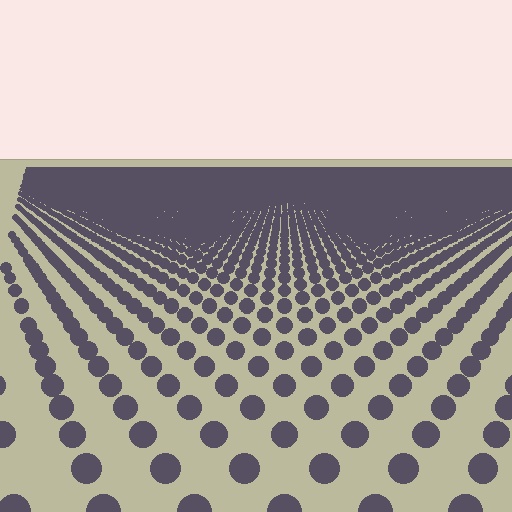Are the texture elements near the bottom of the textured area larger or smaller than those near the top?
Larger. Near the bottom, elements are closer to the viewer and appear at a bigger on-screen size.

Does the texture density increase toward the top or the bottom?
Density increases toward the top.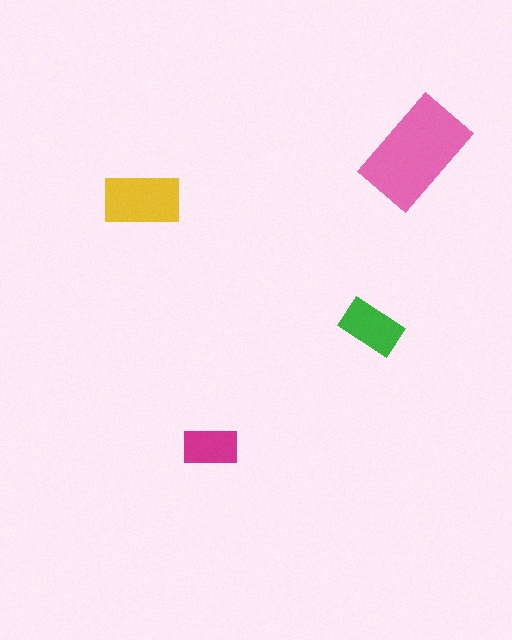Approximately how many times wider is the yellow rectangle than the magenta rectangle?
About 1.5 times wider.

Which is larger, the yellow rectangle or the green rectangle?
The yellow one.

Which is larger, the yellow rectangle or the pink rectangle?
The pink one.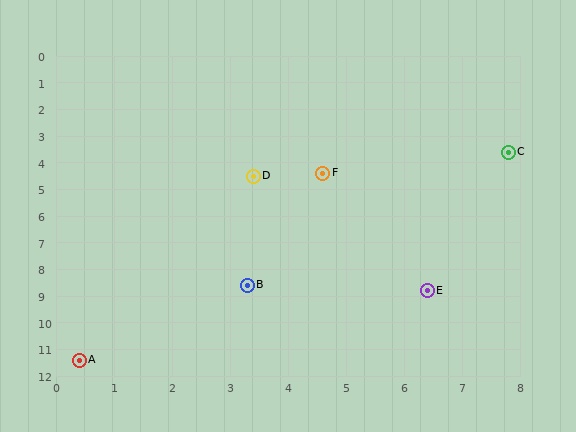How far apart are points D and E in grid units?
Points D and E are about 5.2 grid units apart.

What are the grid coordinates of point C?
Point C is at approximately (7.8, 3.6).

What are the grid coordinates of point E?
Point E is at approximately (6.4, 8.8).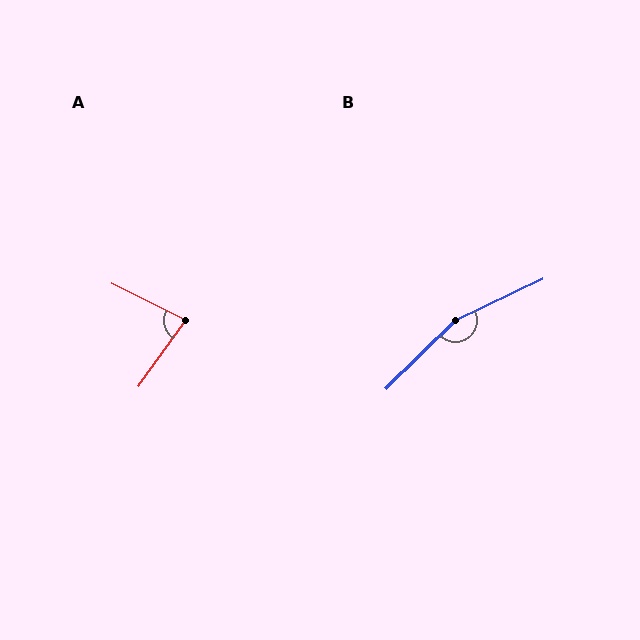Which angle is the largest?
B, at approximately 161 degrees.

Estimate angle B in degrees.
Approximately 161 degrees.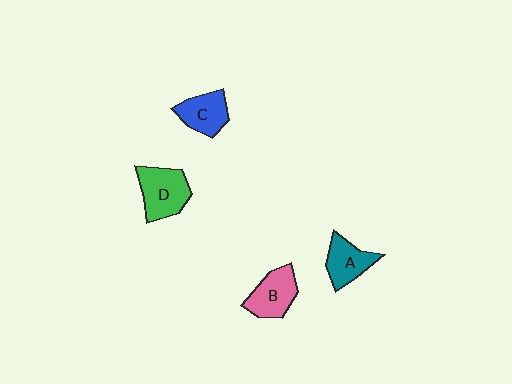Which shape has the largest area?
Shape D (green).